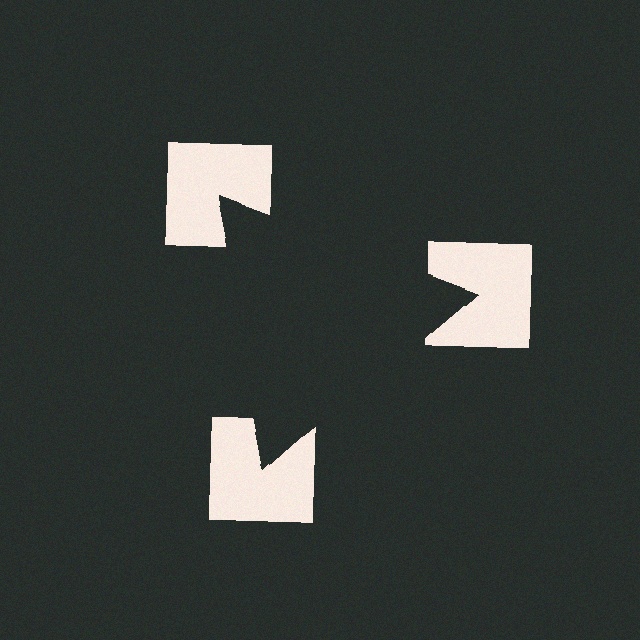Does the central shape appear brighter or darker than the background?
It typically appears slightly darker than the background, even though no actual brightness change is drawn.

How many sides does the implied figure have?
3 sides.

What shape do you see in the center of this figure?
An illusory triangle — its edges are inferred from the aligned wedge cuts in the notched squares, not physically drawn.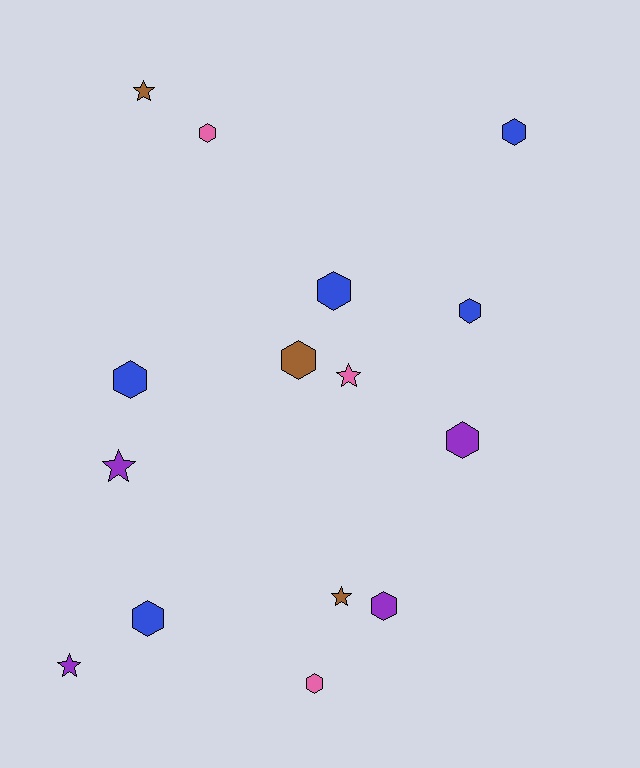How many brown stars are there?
There are 2 brown stars.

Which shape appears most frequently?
Hexagon, with 10 objects.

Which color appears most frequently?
Blue, with 5 objects.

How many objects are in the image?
There are 15 objects.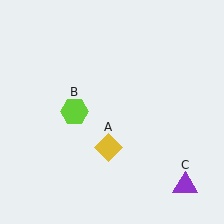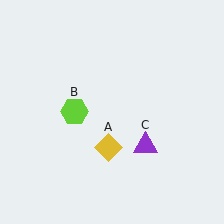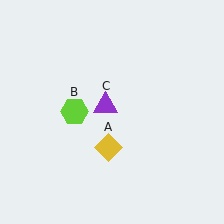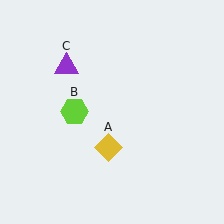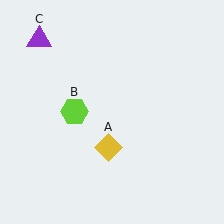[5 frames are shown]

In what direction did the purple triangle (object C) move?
The purple triangle (object C) moved up and to the left.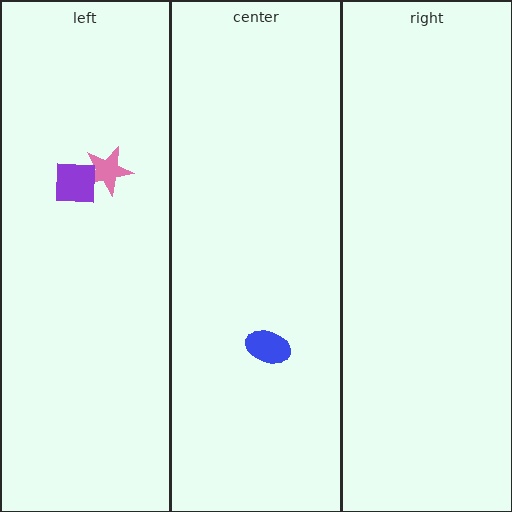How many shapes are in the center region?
1.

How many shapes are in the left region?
2.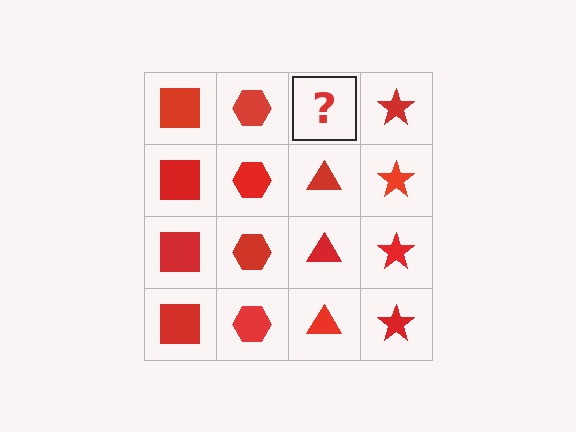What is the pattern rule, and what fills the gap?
The rule is that each column has a consistent shape. The gap should be filled with a red triangle.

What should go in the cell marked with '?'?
The missing cell should contain a red triangle.